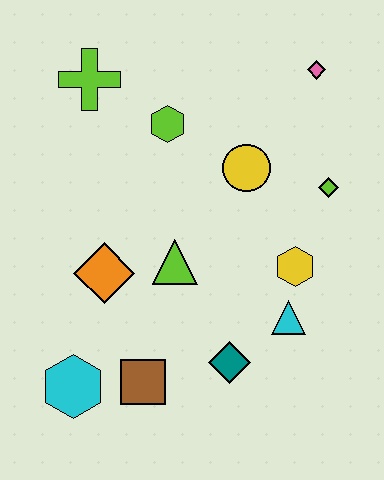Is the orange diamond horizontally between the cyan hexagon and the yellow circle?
Yes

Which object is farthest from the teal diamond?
The lime cross is farthest from the teal diamond.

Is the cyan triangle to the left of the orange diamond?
No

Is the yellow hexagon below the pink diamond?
Yes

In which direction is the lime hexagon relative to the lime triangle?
The lime hexagon is above the lime triangle.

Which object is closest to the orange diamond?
The lime triangle is closest to the orange diamond.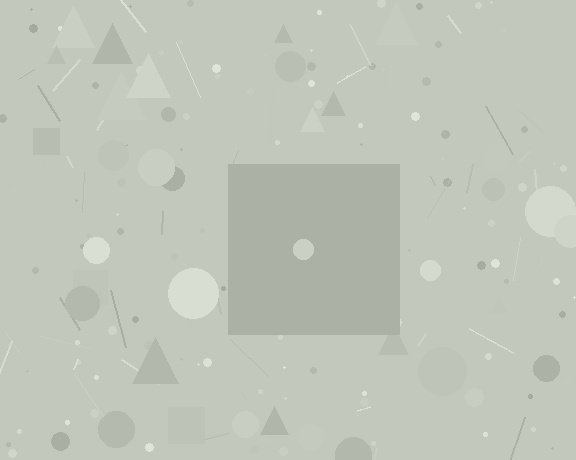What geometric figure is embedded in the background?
A square is embedded in the background.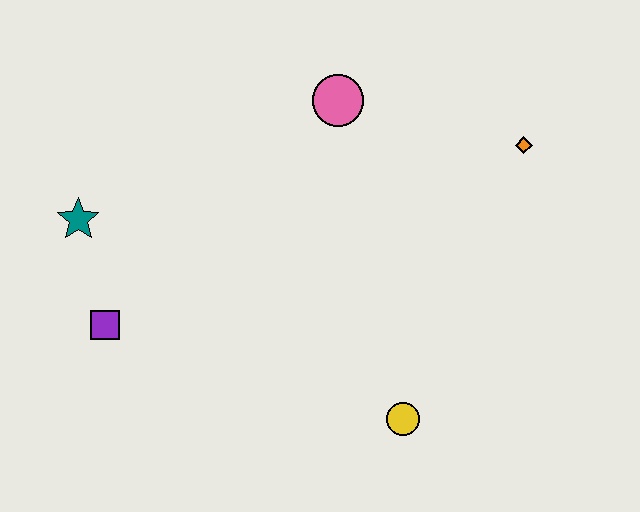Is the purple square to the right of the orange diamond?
No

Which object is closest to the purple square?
The teal star is closest to the purple square.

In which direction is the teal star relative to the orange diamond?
The teal star is to the left of the orange diamond.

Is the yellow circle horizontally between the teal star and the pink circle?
No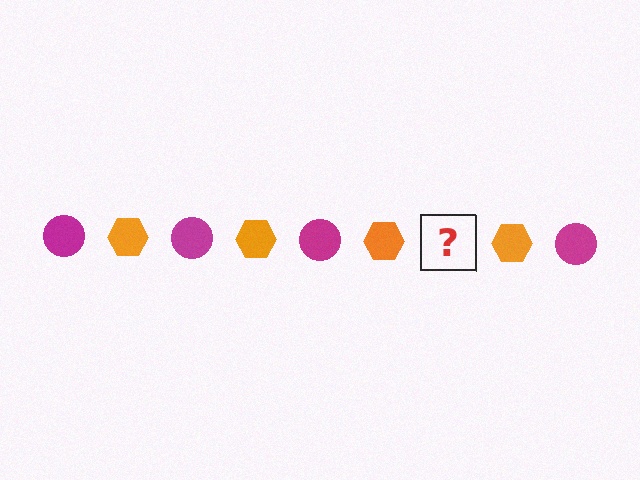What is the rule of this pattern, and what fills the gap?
The rule is that the pattern alternates between magenta circle and orange hexagon. The gap should be filled with a magenta circle.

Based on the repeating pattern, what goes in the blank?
The blank should be a magenta circle.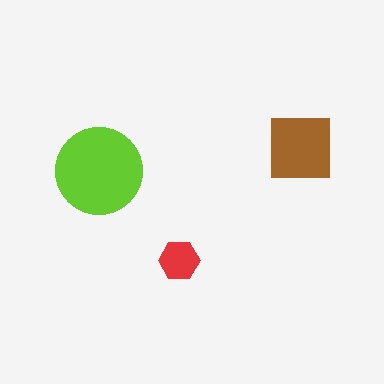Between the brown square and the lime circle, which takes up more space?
The lime circle.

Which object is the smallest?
The red hexagon.